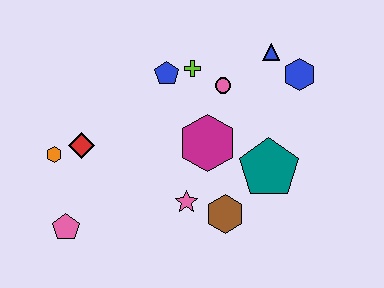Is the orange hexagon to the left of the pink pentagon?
Yes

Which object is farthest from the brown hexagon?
The orange hexagon is farthest from the brown hexagon.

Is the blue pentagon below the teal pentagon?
No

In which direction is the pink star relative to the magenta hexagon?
The pink star is below the magenta hexagon.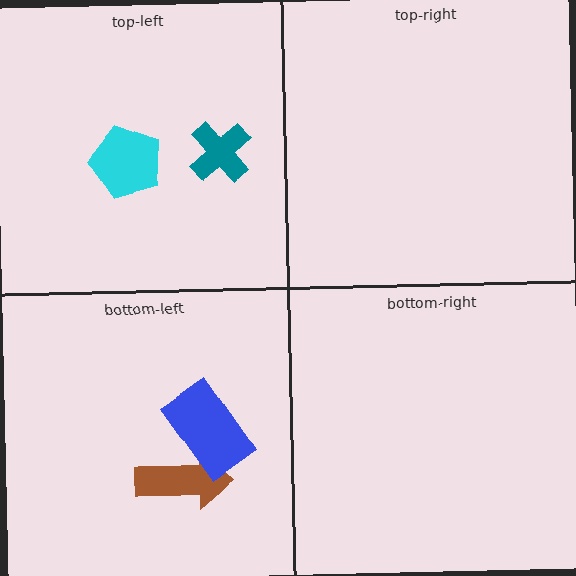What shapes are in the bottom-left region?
The brown arrow, the blue rectangle.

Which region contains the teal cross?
The top-left region.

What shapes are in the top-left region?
The teal cross, the cyan pentagon.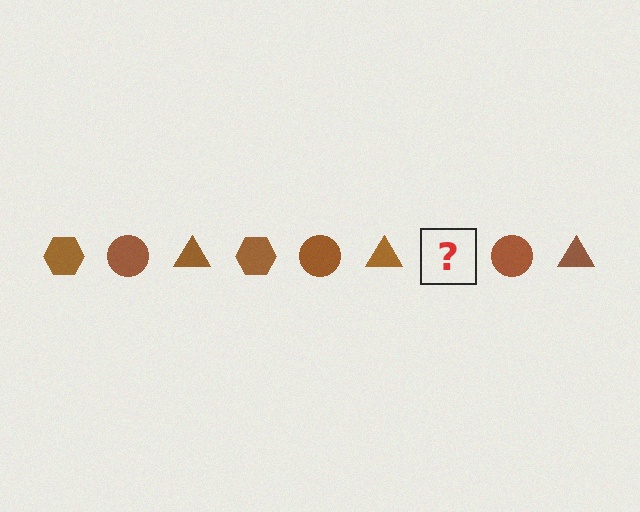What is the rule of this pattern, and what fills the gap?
The rule is that the pattern cycles through hexagon, circle, triangle shapes in brown. The gap should be filled with a brown hexagon.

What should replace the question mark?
The question mark should be replaced with a brown hexagon.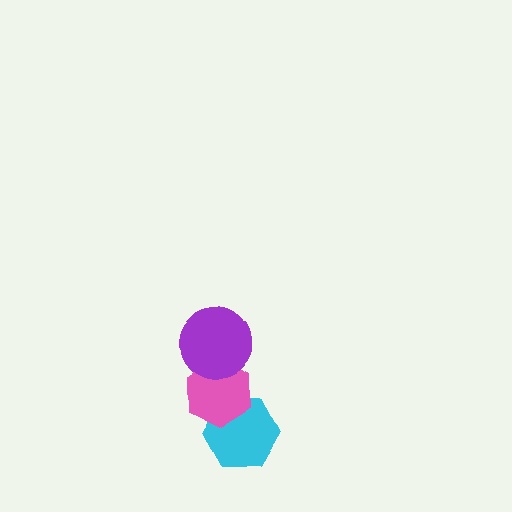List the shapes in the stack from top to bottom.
From top to bottom: the purple circle, the pink hexagon, the cyan hexagon.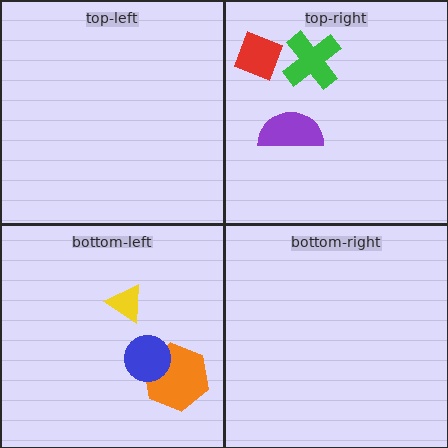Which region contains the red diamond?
The top-right region.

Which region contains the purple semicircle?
The top-right region.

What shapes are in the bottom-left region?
The orange hexagon, the yellow triangle, the blue circle.